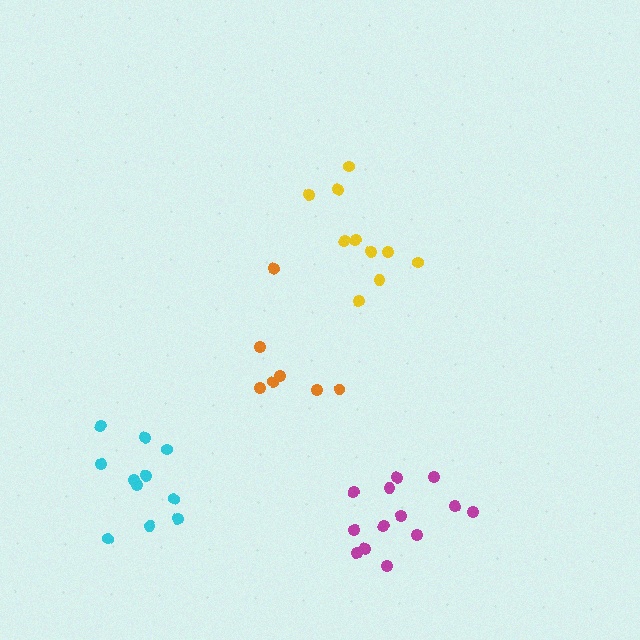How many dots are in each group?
Group 1: 10 dots, Group 2: 13 dots, Group 3: 7 dots, Group 4: 11 dots (41 total).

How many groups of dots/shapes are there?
There are 4 groups.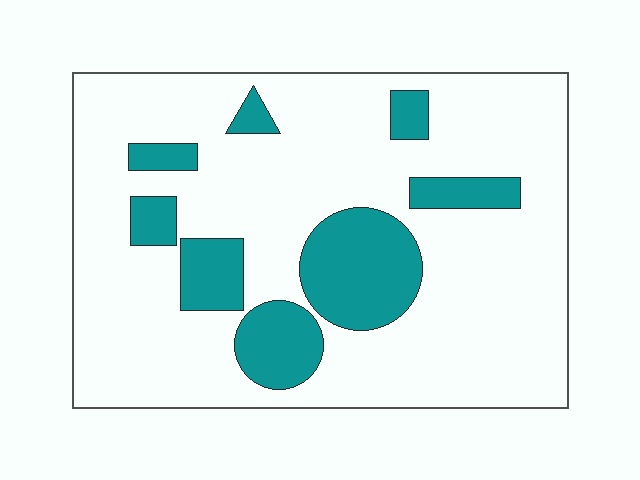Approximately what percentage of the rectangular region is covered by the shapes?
Approximately 20%.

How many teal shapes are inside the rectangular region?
8.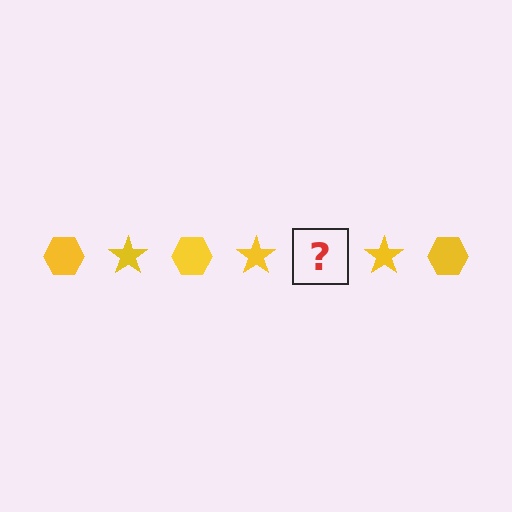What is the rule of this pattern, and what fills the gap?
The rule is that the pattern cycles through hexagon, star shapes in yellow. The gap should be filled with a yellow hexagon.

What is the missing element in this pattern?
The missing element is a yellow hexagon.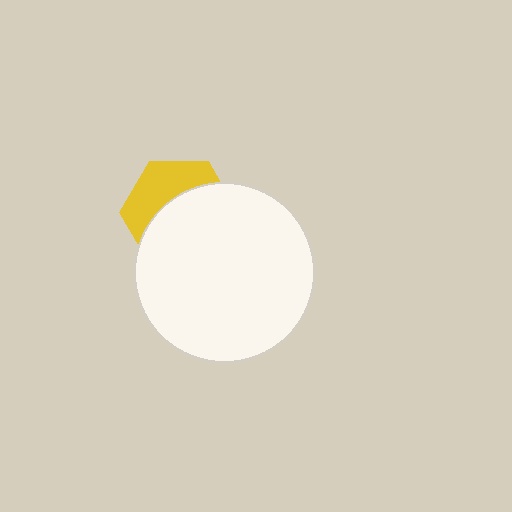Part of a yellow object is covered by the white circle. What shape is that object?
It is a hexagon.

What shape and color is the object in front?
The object in front is a white circle.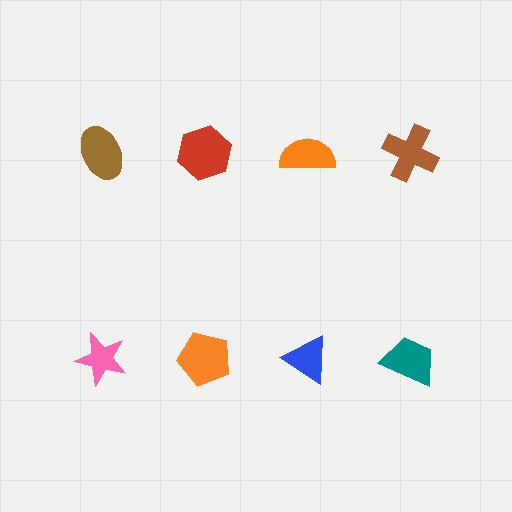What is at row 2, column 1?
A pink star.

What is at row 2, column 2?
An orange pentagon.